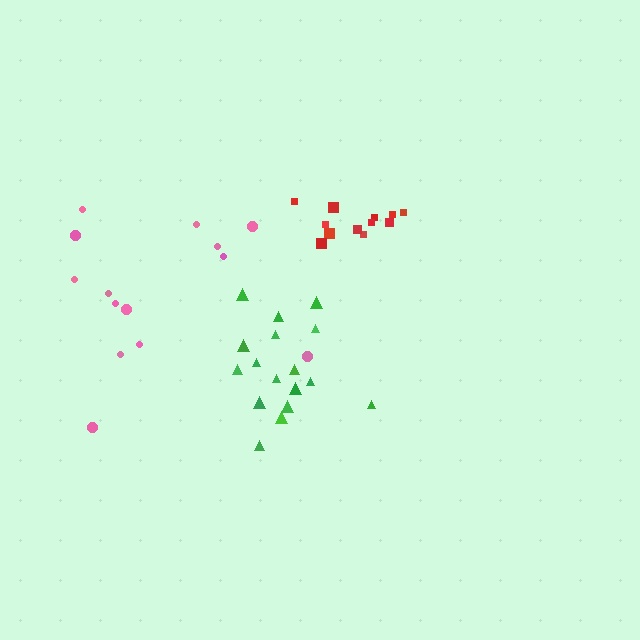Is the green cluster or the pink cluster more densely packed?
Green.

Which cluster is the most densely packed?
Red.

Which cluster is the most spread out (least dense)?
Pink.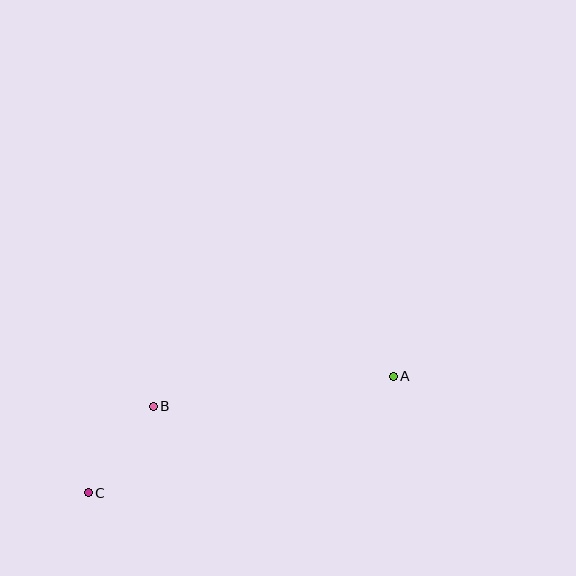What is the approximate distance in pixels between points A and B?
The distance between A and B is approximately 242 pixels.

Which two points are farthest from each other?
Points A and C are farthest from each other.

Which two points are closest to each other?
Points B and C are closest to each other.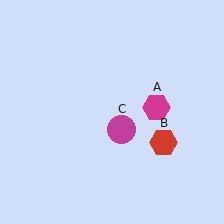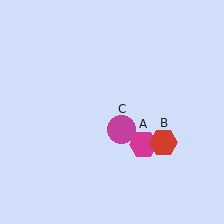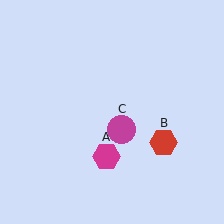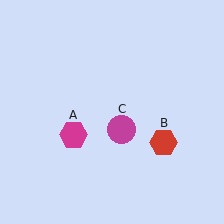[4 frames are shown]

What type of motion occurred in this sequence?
The magenta hexagon (object A) rotated clockwise around the center of the scene.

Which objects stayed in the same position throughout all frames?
Red hexagon (object B) and magenta circle (object C) remained stationary.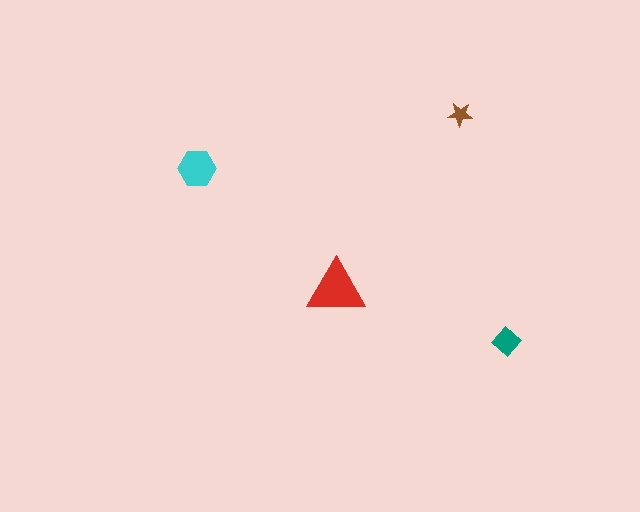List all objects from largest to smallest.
The red triangle, the cyan hexagon, the teal diamond, the brown star.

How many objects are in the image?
There are 4 objects in the image.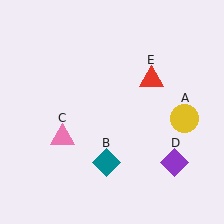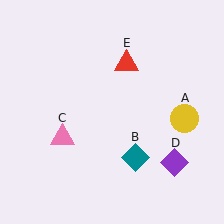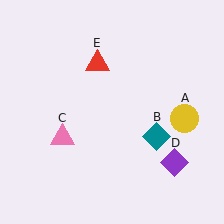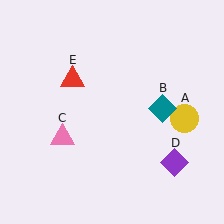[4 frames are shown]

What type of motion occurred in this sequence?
The teal diamond (object B), red triangle (object E) rotated counterclockwise around the center of the scene.